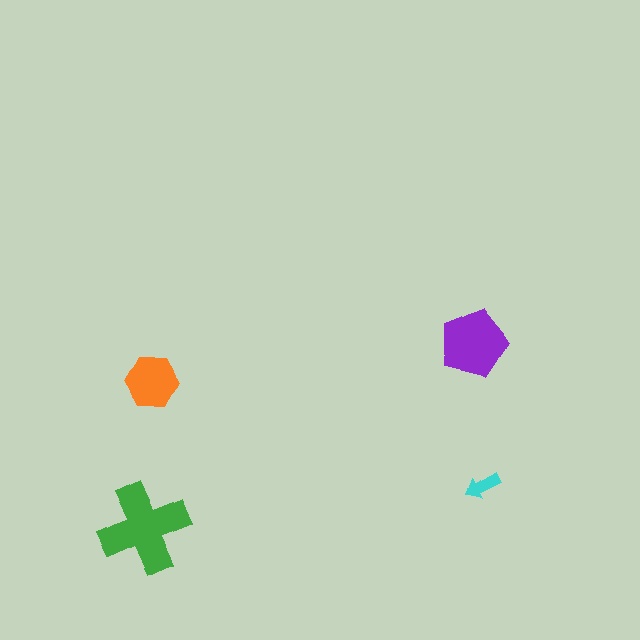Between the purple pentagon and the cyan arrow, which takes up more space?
The purple pentagon.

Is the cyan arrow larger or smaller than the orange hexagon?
Smaller.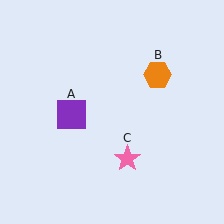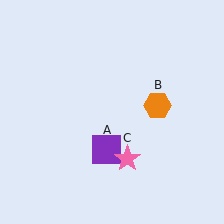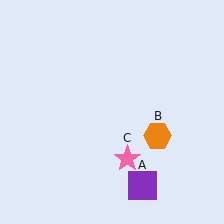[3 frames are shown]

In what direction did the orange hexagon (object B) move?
The orange hexagon (object B) moved down.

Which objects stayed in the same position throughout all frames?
Pink star (object C) remained stationary.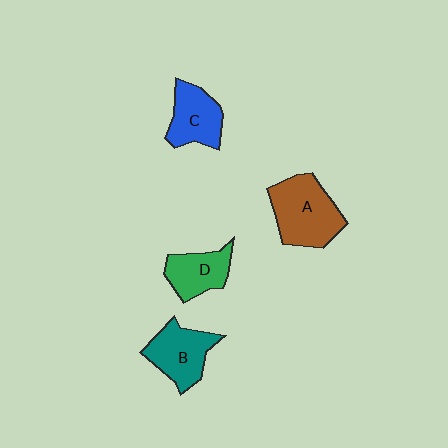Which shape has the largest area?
Shape A (brown).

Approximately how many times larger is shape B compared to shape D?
Approximately 1.2 times.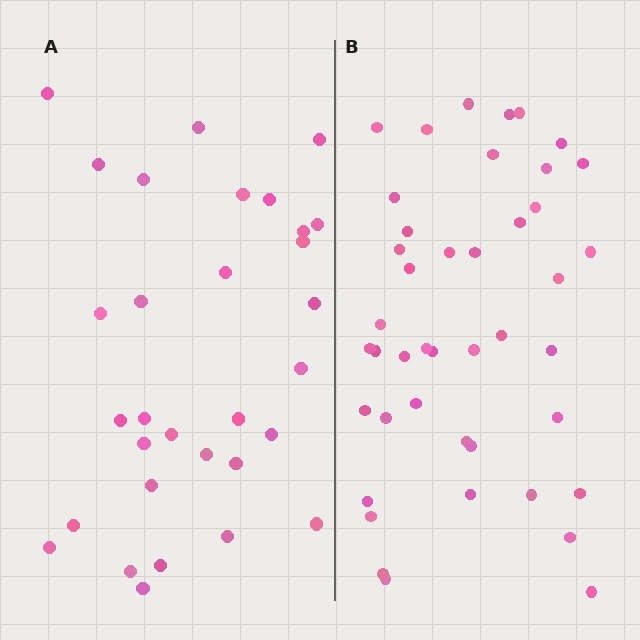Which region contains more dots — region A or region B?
Region B (the right region) has more dots.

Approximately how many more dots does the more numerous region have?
Region B has roughly 12 or so more dots than region A.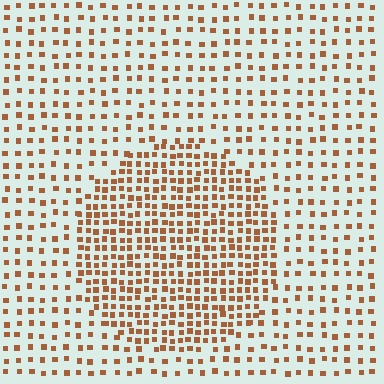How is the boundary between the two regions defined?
The boundary is defined by a change in element density (approximately 2.1x ratio). All elements are the same color, size, and shape.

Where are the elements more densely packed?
The elements are more densely packed inside the circle boundary.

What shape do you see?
I see a circle.